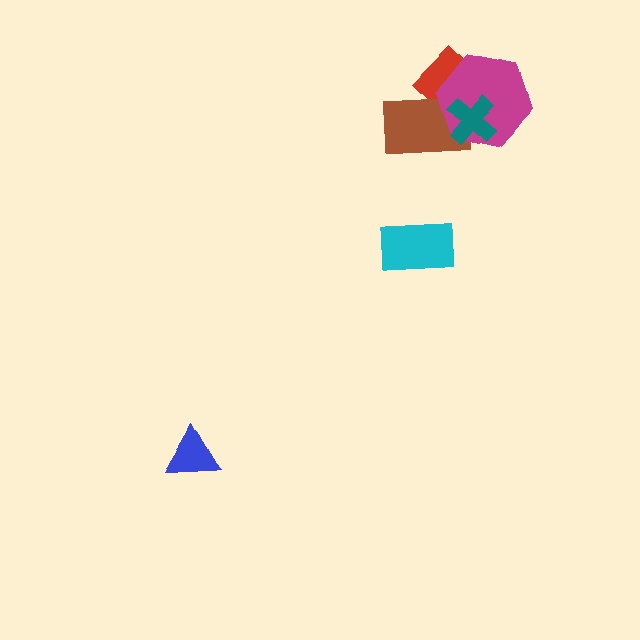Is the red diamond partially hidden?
Yes, it is partially covered by another shape.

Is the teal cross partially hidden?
No, no other shape covers it.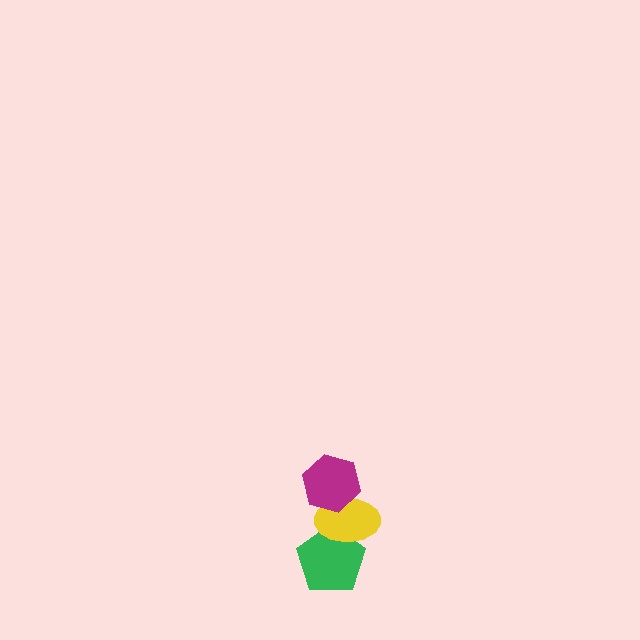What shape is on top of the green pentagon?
The yellow ellipse is on top of the green pentagon.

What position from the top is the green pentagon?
The green pentagon is 3rd from the top.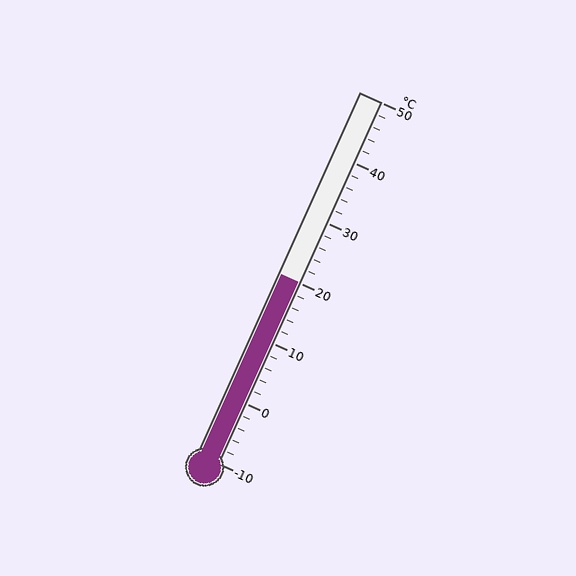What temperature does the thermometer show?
The thermometer shows approximately 20°C.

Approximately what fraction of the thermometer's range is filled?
The thermometer is filled to approximately 50% of its range.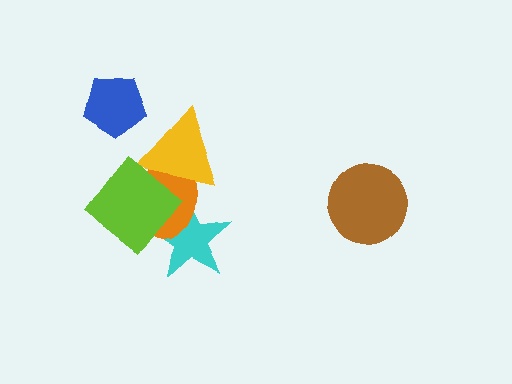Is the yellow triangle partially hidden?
Yes, it is partially covered by another shape.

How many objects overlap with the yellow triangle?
2 objects overlap with the yellow triangle.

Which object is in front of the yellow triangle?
The lime diamond is in front of the yellow triangle.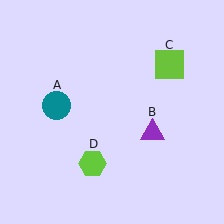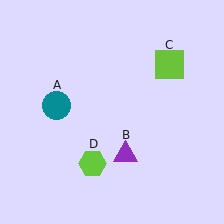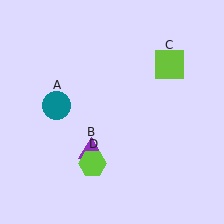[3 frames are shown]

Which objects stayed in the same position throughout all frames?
Teal circle (object A) and lime square (object C) and lime hexagon (object D) remained stationary.